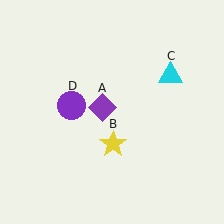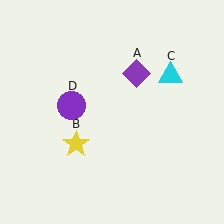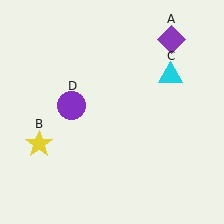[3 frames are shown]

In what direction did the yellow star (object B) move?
The yellow star (object B) moved left.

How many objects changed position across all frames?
2 objects changed position: purple diamond (object A), yellow star (object B).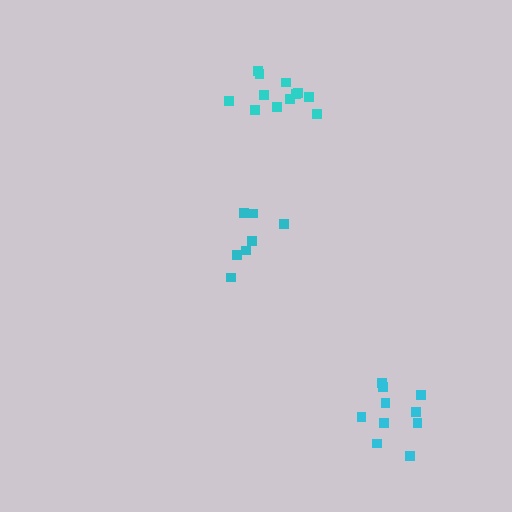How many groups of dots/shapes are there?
There are 3 groups.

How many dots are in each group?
Group 1: 7 dots, Group 2: 10 dots, Group 3: 12 dots (29 total).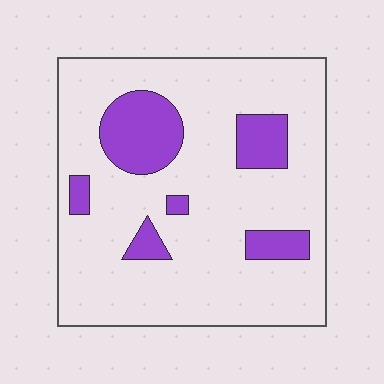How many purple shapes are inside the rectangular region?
6.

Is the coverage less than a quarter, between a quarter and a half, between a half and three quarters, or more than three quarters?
Less than a quarter.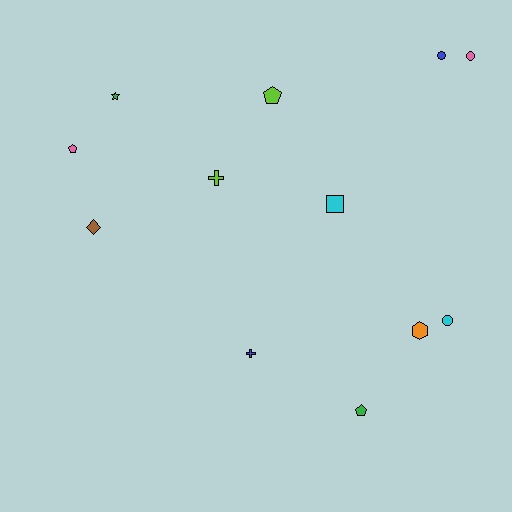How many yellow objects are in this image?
There are no yellow objects.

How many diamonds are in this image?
There is 1 diamond.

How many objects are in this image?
There are 12 objects.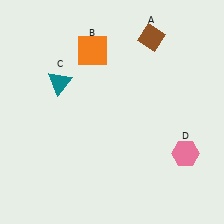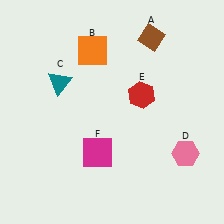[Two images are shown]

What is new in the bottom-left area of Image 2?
A magenta square (F) was added in the bottom-left area of Image 2.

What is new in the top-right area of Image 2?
A red hexagon (E) was added in the top-right area of Image 2.